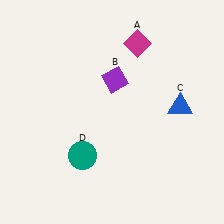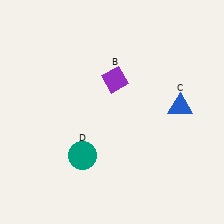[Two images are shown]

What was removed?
The magenta diamond (A) was removed in Image 2.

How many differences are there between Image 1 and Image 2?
There is 1 difference between the two images.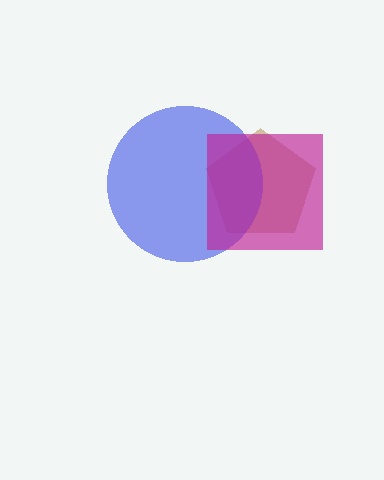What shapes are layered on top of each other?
The layered shapes are: a brown pentagon, a blue circle, a magenta square.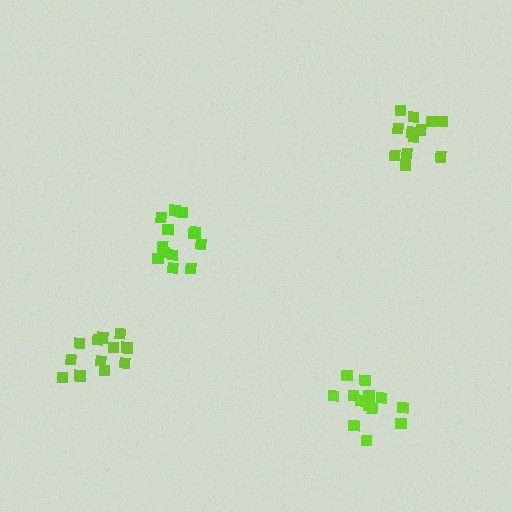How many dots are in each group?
Group 1: 12 dots, Group 2: 13 dots, Group 3: 12 dots, Group 4: 13 dots (50 total).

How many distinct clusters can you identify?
There are 4 distinct clusters.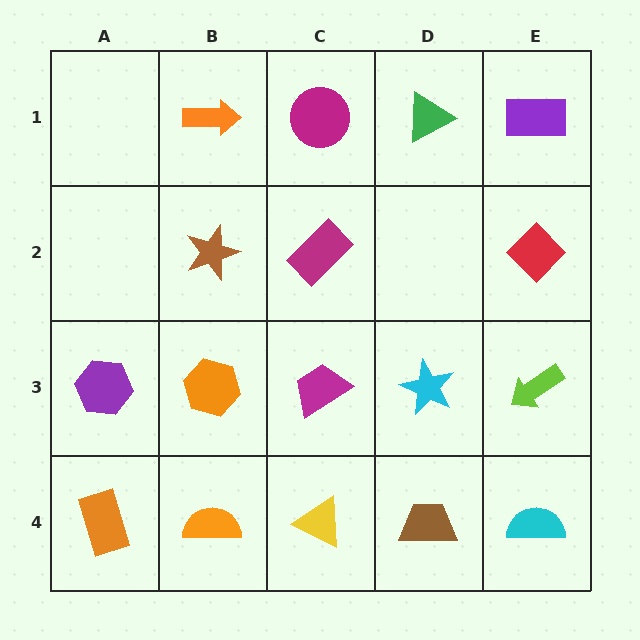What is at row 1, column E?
A purple rectangle.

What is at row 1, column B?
An orange arrow.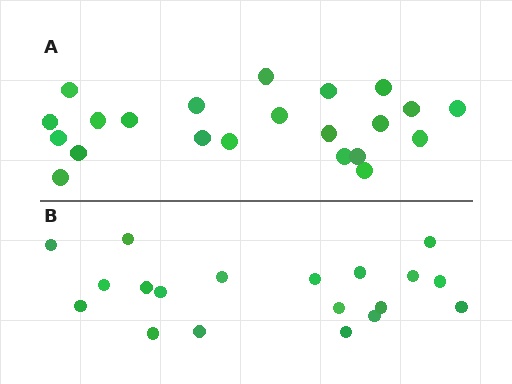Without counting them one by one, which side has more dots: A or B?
Region A (the top region) has more dots.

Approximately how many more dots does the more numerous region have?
Region A has just a few more — roughly 2 or 3 more dots than region B.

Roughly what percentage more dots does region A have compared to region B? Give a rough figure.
About 15% more.